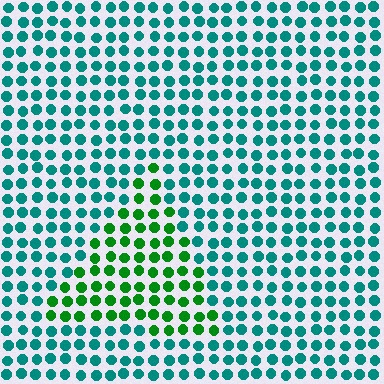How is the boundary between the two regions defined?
The boundary is defined purely by a slight shift in hue (about 47 degrees). Spacing, size, and orientation are identical on both sides.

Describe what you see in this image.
The image is filled with small teal elements in a uniform arrangement. A triangle-shaped region is visible where the elements are tinted to a slightly different hue, forming a subtle color boundary.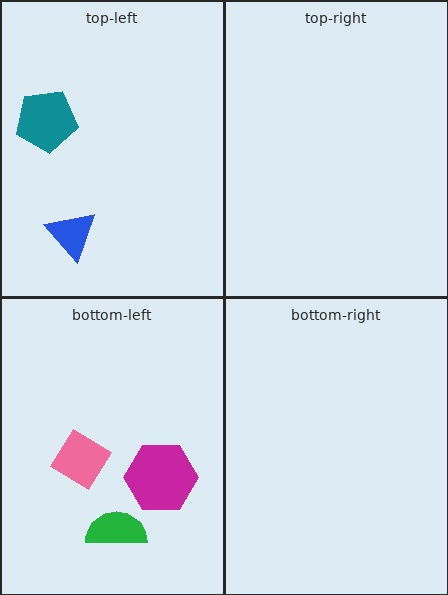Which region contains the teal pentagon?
The top-left region.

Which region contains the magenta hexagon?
The bottom-left region.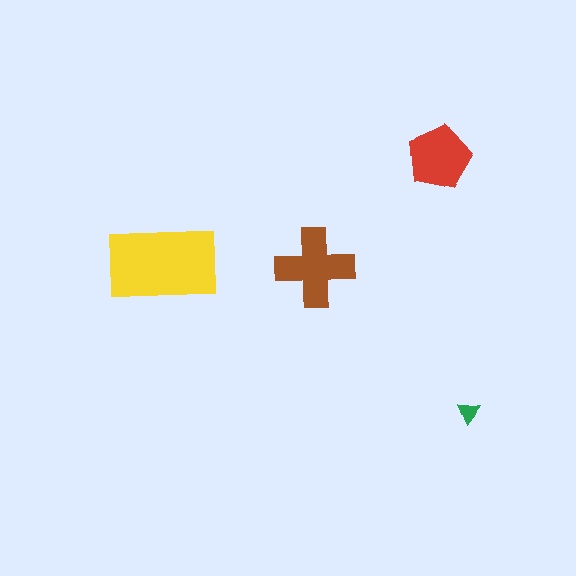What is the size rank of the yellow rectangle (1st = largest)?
1st.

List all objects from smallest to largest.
The green triangle, the red pentagon, the brown cross, the yellow rectangle.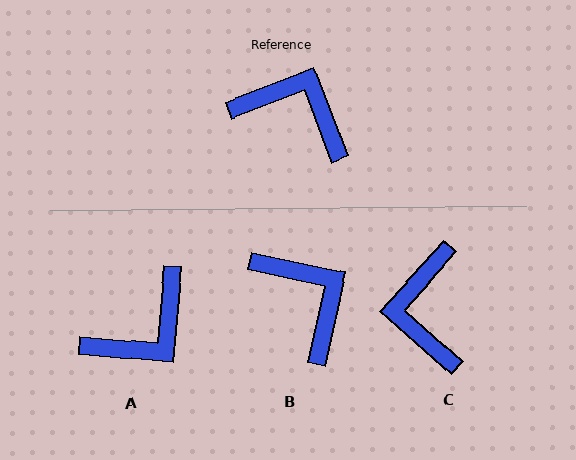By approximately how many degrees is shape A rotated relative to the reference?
Approximately 116 degrees clockwise.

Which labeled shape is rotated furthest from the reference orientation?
C, about 117 degrees away.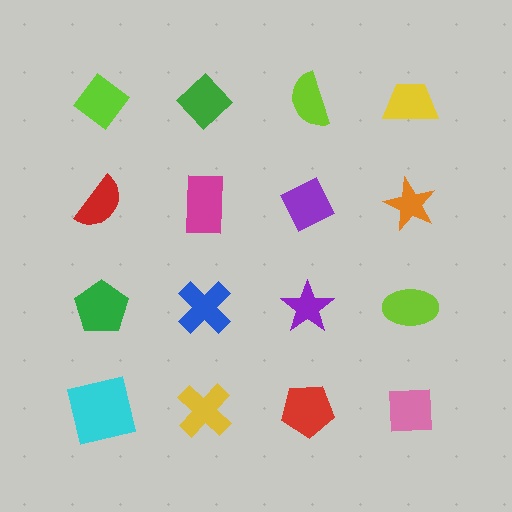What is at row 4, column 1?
A cyan square.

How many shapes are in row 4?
4 shapes.